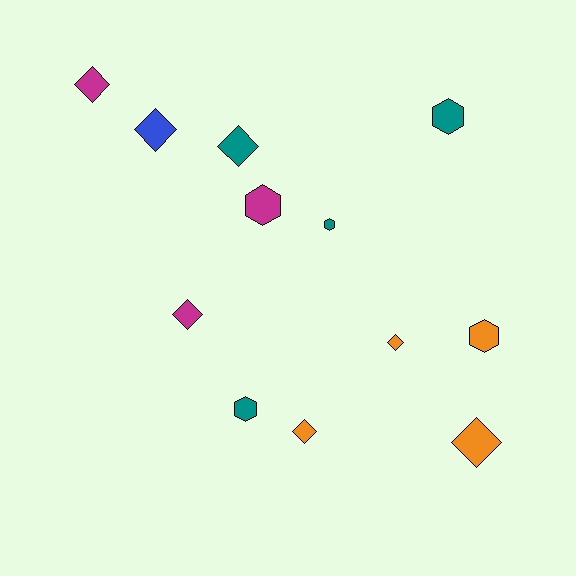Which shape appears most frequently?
Diamond, with 7 objects.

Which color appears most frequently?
Orange, with 4 objects.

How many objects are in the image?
There are 12 objects.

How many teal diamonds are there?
There is 1 teal diamond.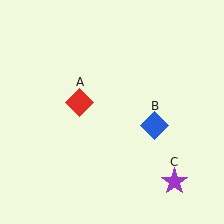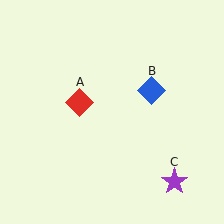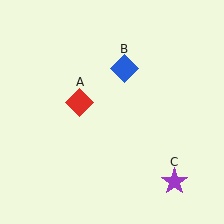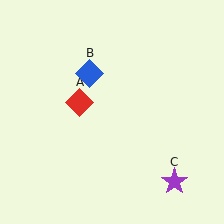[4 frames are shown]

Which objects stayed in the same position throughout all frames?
Red diamond (object A) and purple star (object C) remained stationary.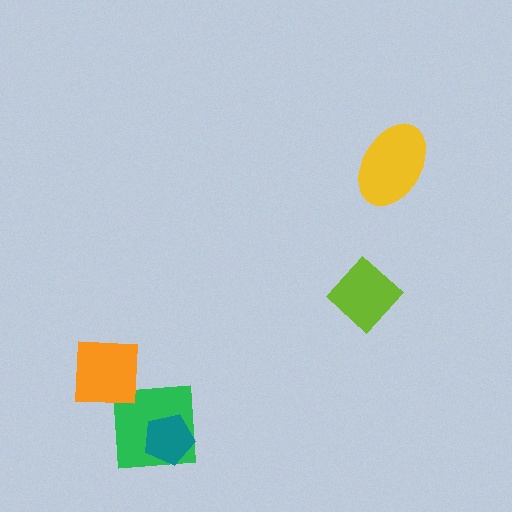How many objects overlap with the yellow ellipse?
0 objects overlap with the yellow ellipse.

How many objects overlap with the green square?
1 object overlaps with the green square.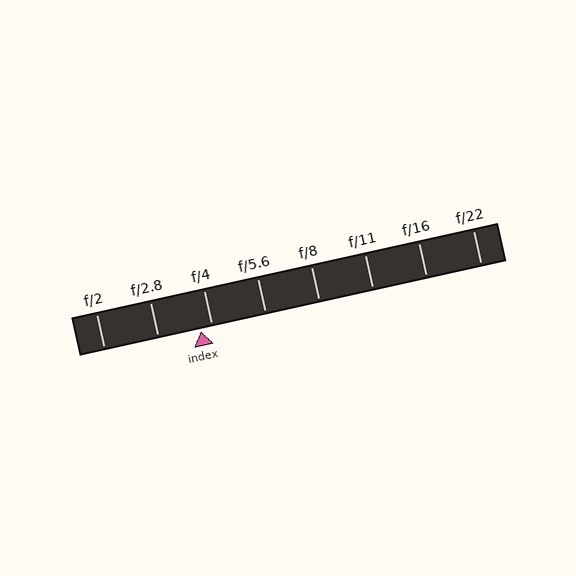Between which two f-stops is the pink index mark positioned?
The index mark is between f/2.8 and f/4.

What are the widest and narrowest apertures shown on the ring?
The widest aperture shown is f/2 and the narrowest is f/22.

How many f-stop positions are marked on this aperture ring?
There are 8 f-stop positions marked.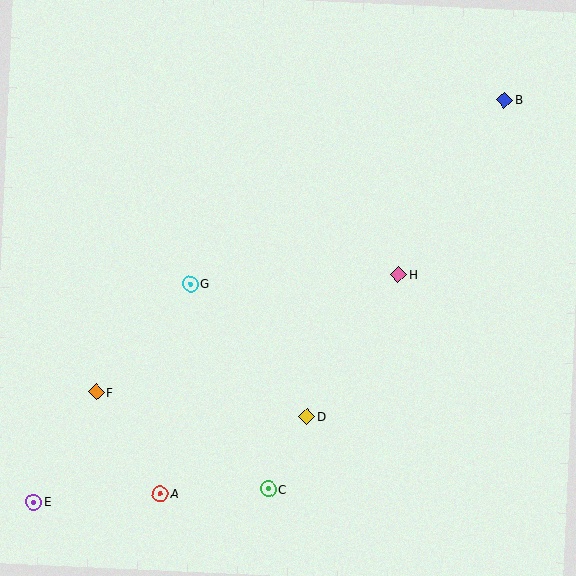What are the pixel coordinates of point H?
Point H is at (398, 274).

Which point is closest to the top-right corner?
Point B is closest to the top-right corner.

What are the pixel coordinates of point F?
Point F is at (96, 392).